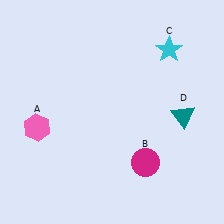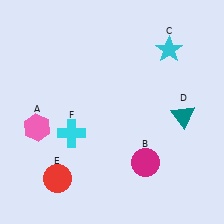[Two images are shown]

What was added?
A red circle (E), a cyan cross (F) were added in Image 2.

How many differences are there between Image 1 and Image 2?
There are 2 differences between the two images.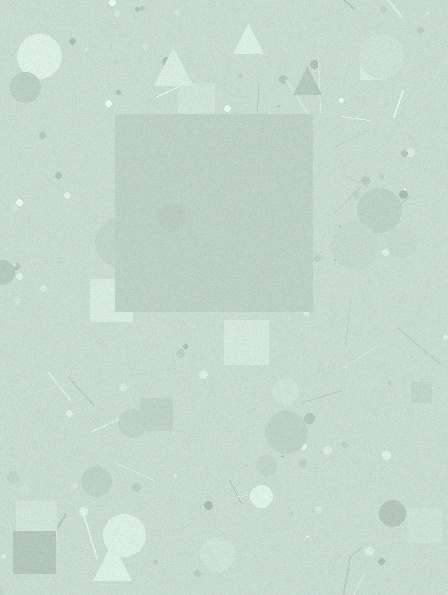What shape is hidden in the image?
A square is hidden in the image.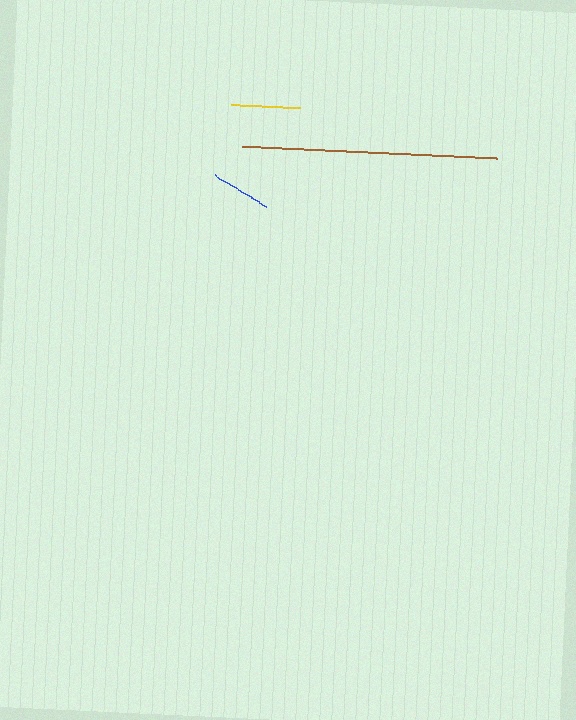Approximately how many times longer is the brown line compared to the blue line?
The brown line is approximately 4.2 times the length of the blue line.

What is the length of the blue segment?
The blue segment is approximately 61 pixels long.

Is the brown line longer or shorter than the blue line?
The brown line is longer than the blue line.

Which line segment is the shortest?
The blue line is the shortest at approximately 61 pixels.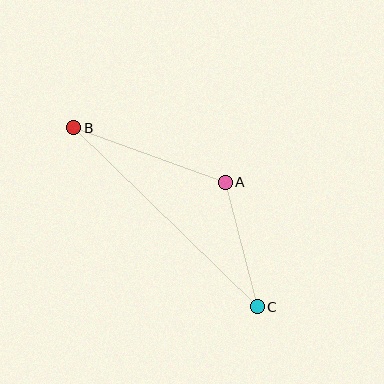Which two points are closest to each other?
Points A and C are closest to each other.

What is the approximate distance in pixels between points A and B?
The distance between A and B is approximately 161 pixels.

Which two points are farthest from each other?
Points B and C are farthest from each other.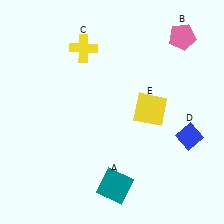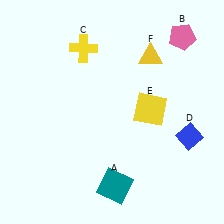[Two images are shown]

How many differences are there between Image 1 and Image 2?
There is 1 difference between the two images.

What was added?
A yellow triangle (F) was added in Image 2.